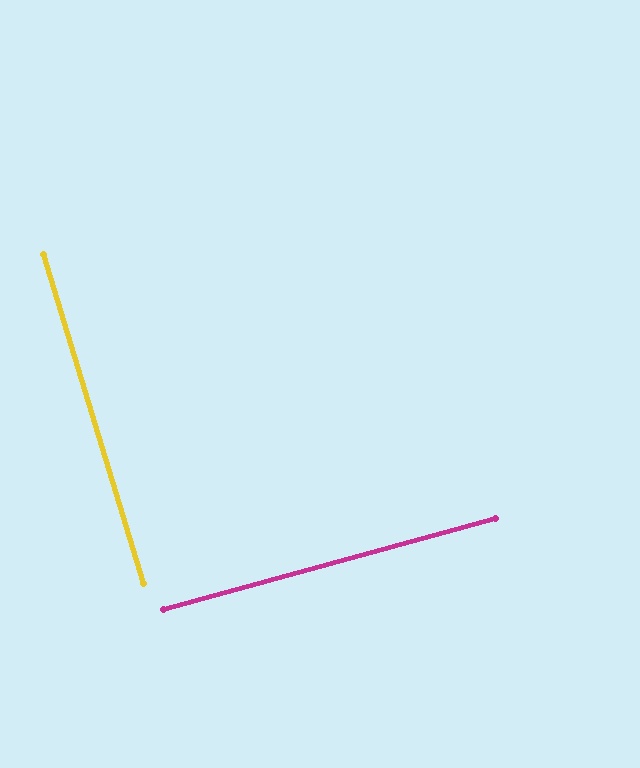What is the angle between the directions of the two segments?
Approximately 88 degrees.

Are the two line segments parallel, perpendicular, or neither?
Perpendicular — they meet at approximately 88°.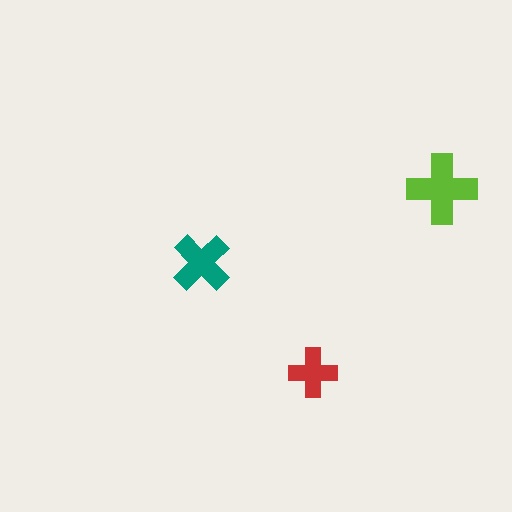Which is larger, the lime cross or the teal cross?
The lime one.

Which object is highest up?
The lime cross is topmost.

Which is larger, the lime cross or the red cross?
The lime one.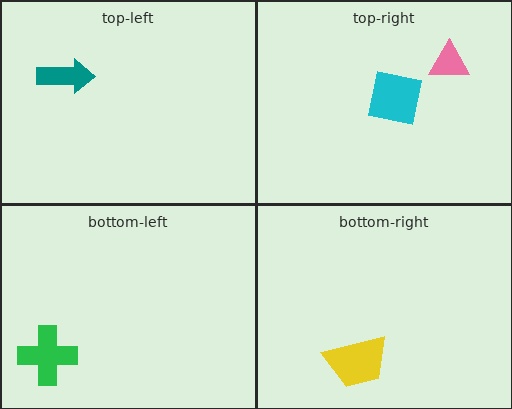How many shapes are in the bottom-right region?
1.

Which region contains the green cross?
The bottom-left region.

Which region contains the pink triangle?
The top-right region.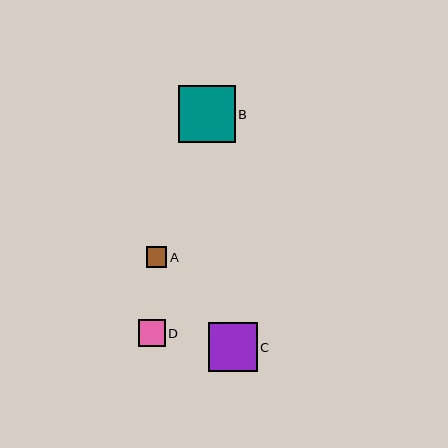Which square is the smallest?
Square A is the smallest with a size of approximately 20 pixels.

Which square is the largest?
Square B is the largest with a size of approximately 57 pixels.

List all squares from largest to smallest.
From largest to smallest: B, C, D, A.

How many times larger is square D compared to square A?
Square D is approximately 1.3 times the size of square A.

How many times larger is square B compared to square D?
Square B is approximately 2.1 times the size of square D.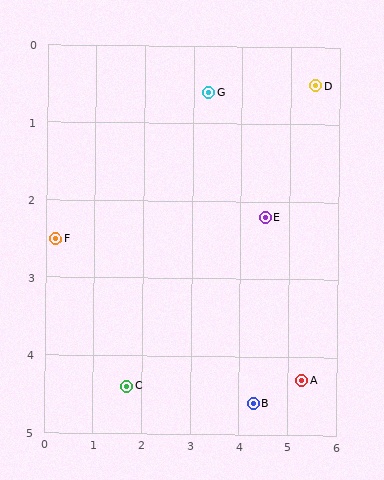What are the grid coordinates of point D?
Point D is at approximately (5.5, 0.5).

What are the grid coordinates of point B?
Point B is at approximately (4.3, 4.6).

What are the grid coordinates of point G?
Point G is at approximately (3.3, 0.6).